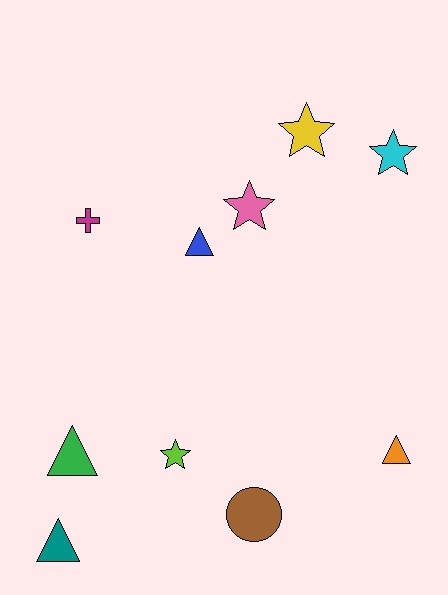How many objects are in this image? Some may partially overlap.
There are 10 objects.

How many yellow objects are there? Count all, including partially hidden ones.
There is 1 yellow object.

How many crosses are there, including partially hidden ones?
There is 1 cross.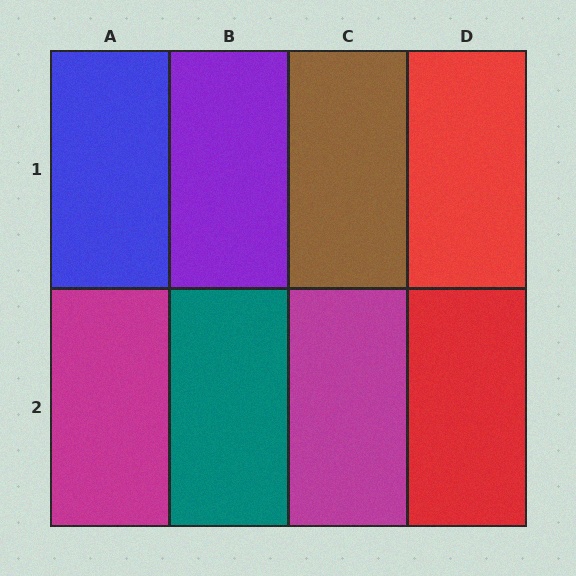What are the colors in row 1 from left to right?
Blue, purple, brown, red.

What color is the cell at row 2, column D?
Red.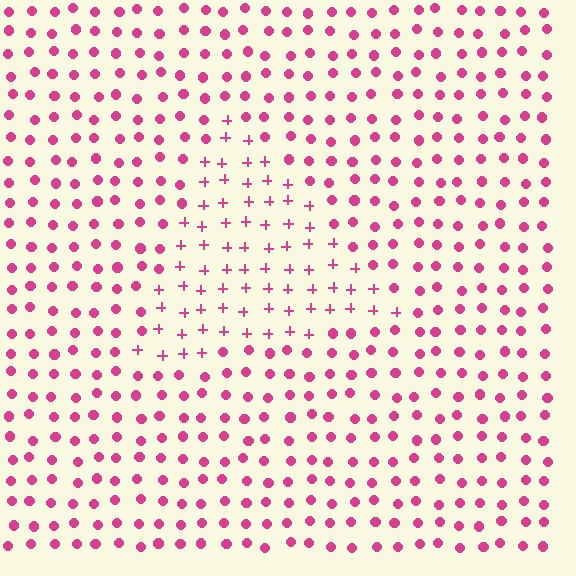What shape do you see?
I see a triangle.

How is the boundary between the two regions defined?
The boundary is defined by a change in element shape: plus signs inside vs. circles outside. All elements share the same color and spacing.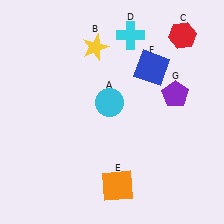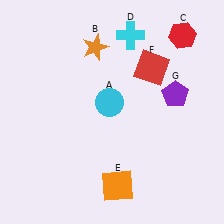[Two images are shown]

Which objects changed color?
B changed from yellow to orange. F changed from blue to red.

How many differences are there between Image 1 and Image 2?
There are 2 differences between the two images.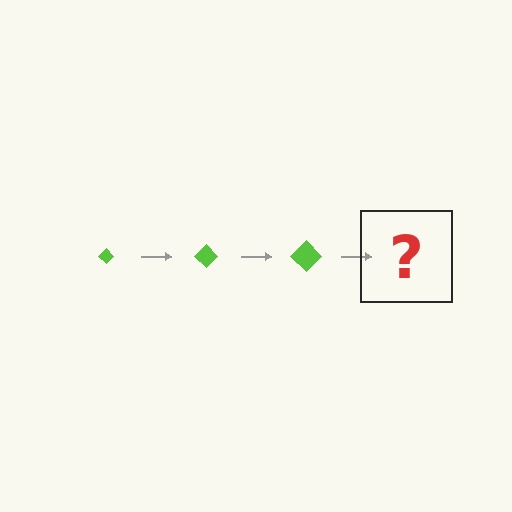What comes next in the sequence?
The next element should be a lime diamond, larger than the previous one.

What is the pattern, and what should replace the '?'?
The pattern is that the diamond gets progressively larger each step. The '?' should be a lime diamond, larger than the previous one.